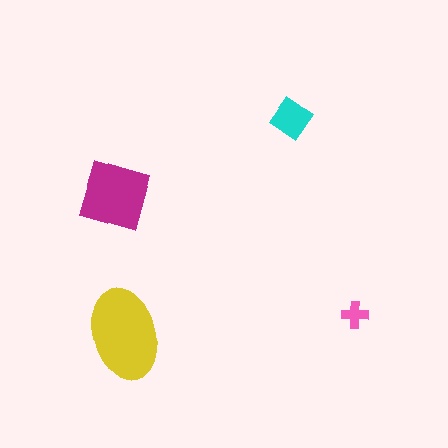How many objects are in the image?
There are 4 objects in the image.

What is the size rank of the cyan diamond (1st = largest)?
3rd.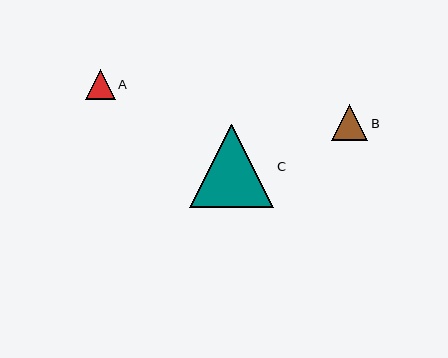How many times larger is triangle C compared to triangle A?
Triangle C is approximately 2.8 times the size of triangle A.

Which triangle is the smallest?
Triangle A is the smallest with a size of approximately 30 pixels.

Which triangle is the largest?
Triangle C is the largest with a size of approximately 84 pixels.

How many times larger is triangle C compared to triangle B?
Triangle C is approximately 2.3 times the size of triangle B.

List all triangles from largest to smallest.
From largest to smallest: C, B, A.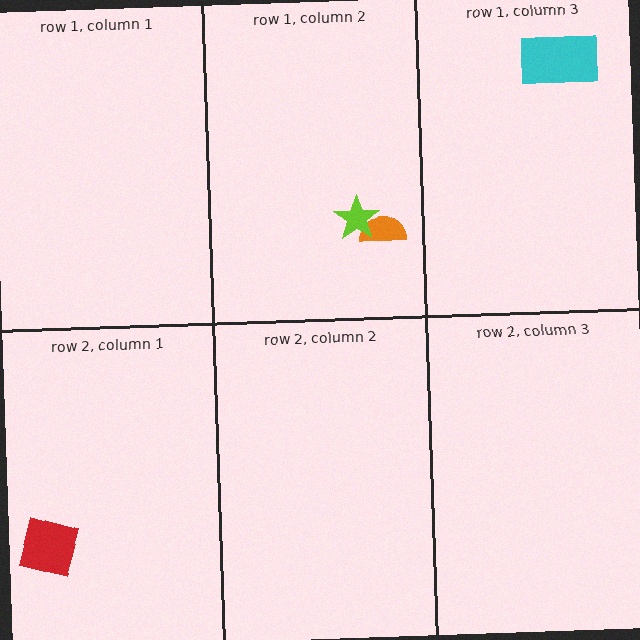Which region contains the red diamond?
The row 2, column 1 region.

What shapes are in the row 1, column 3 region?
The cyan rectangle.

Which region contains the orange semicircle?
The row 1, column 2 region.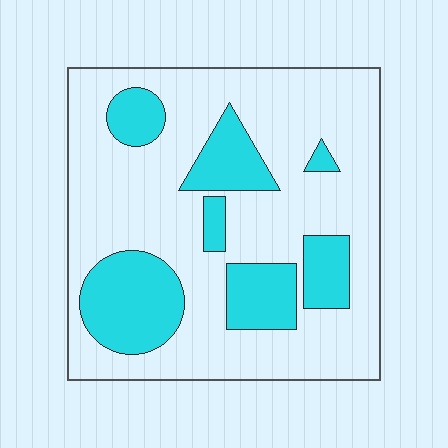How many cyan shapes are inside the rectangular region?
7.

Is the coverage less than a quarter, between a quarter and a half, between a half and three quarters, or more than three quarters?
Between a quarter and a half.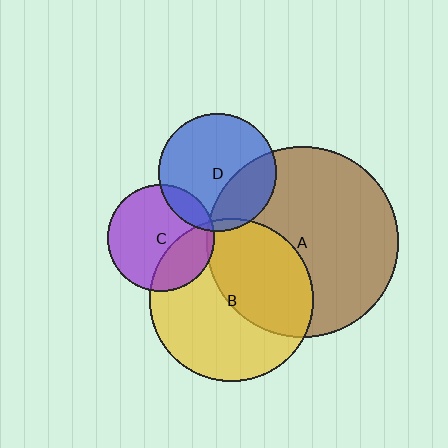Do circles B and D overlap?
Yes.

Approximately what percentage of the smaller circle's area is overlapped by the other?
Approximately 5%.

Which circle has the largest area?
Circle A (brown).